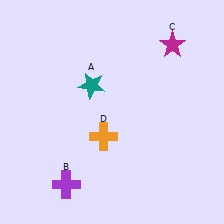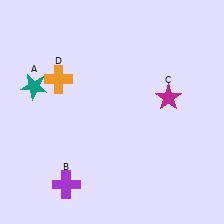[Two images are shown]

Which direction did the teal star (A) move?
The teal star (A) moved left.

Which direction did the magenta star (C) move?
The magenta star (C) moved down.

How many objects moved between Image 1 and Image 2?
3 objects moved between the two images.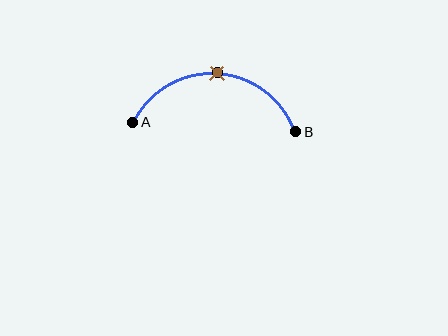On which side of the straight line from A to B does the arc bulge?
The arc bulges above the straight line connecting A and B.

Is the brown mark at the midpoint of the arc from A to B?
Yes. The brown mark lies on the arc at equal arc-length from both A and B — it is the arc midpoint.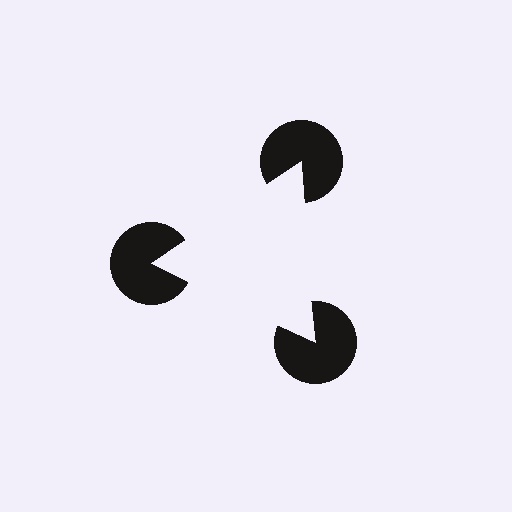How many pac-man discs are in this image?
There are 3 — one at each vertex of the illusory triangle.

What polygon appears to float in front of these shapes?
An illusory triangle — its edges are inferred from the aligned wedge cuts in the pac-man discs, not physically drawn.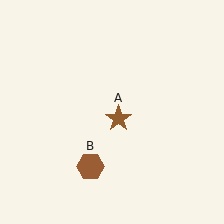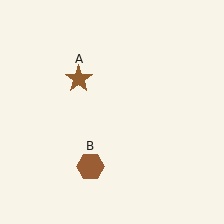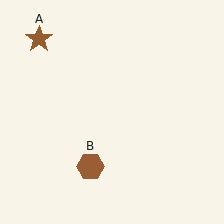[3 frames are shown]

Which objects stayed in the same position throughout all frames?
Brown hexagon (object B) remained stationary.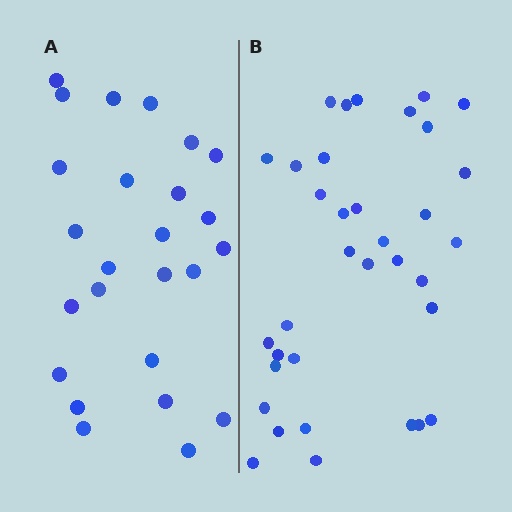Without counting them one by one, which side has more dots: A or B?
Region B (the right region) has more dots.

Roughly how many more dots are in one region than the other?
Region B has roughly 10 or so more dots than region A.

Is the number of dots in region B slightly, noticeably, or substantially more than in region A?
Region B has noticeably more, but not dramatically so. The ratio is roughly 1.4 to 1.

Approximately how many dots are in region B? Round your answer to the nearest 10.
About 40 dots. (The exact count is 35, which rounds to 40.)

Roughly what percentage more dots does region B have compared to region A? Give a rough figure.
About 40% more.